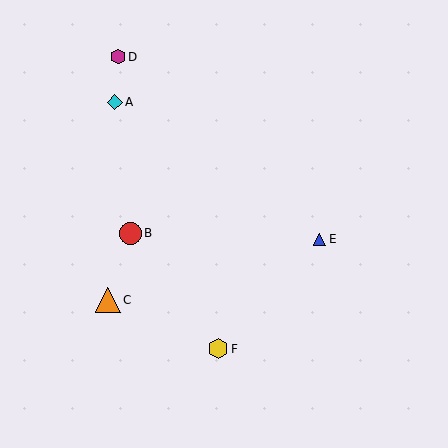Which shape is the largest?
The orange triangle (labeled C) is the largest.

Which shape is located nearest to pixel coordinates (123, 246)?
The red circle (labeled B) at (130, 233) is nearest to that location.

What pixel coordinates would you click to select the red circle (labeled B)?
Click at (130, 233) to select the red circle B.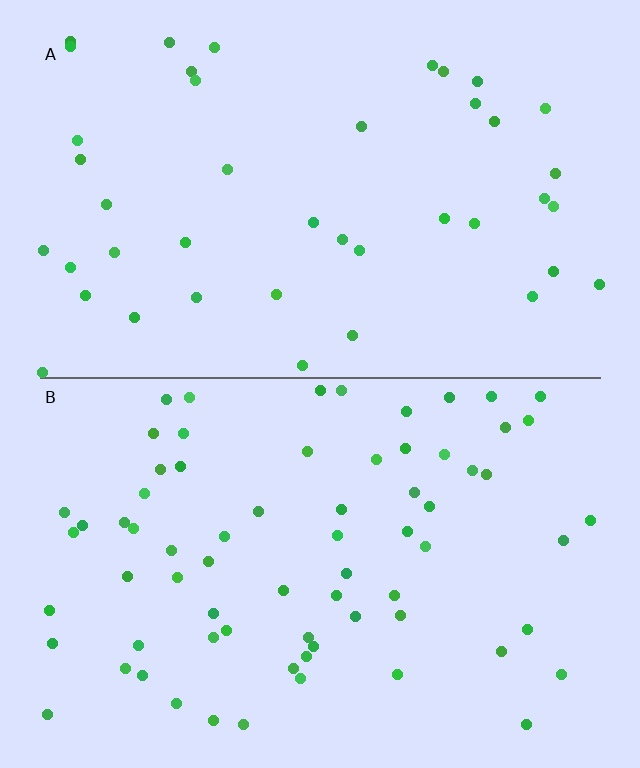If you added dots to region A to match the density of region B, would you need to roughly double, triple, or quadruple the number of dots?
Approximately double.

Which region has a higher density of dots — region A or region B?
B (the bottom).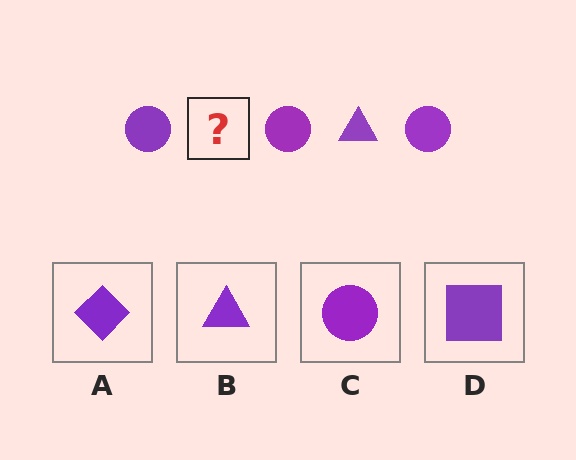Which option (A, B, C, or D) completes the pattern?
B.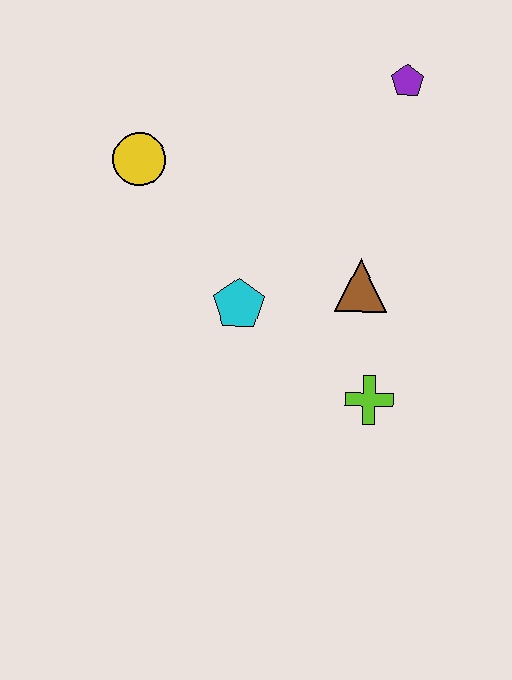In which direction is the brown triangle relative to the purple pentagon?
The brown triangle is below the purple pentagon.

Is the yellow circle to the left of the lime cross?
Yes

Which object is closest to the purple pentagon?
The brown triangle is closest to the purple pentagon.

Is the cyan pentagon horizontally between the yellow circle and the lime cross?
Yes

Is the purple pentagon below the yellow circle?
No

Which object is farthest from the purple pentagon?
The lime cross is farthest from the purple pentagon.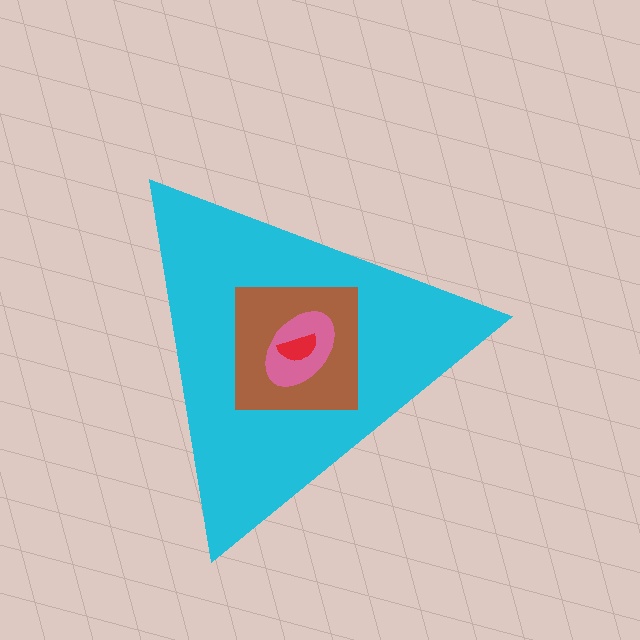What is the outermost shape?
The cyan triangle.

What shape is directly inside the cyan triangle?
The brown square.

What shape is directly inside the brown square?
The pink ellipse.